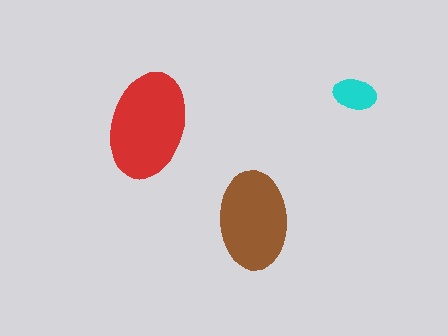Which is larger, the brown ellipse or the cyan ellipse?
The brown one.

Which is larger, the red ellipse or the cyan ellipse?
The red one.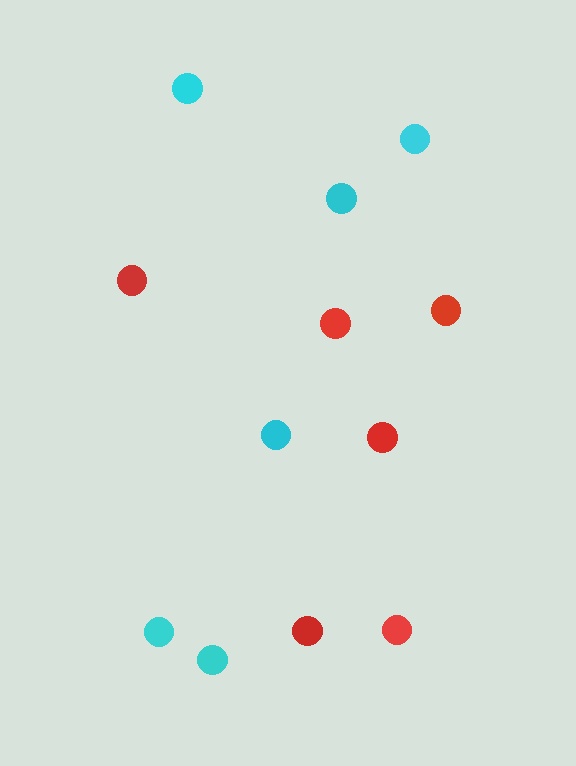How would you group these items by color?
There are 2 groups: one group of red circles (6) and one group of cyan circles (6).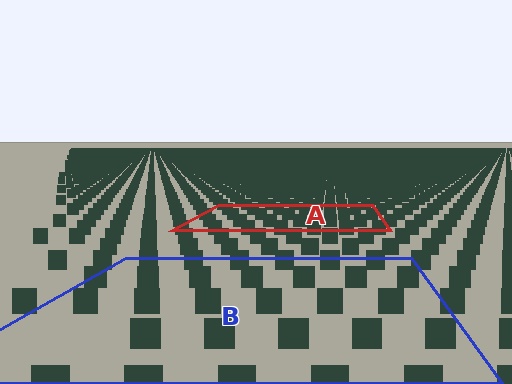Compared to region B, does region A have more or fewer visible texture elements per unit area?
Region A has more texture elements per unit area — they are packed more densely because it is farther away.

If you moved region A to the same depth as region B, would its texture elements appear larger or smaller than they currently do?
They would appear larger. At a closer depth, the same texture elements are projected at a bigger on-screen size.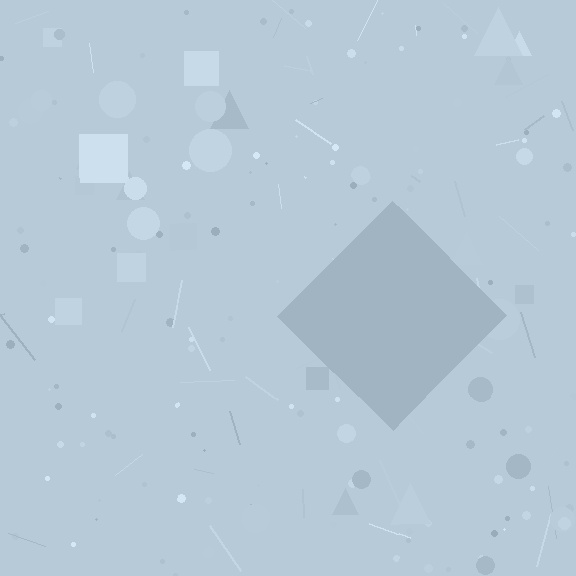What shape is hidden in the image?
A diamond is hidden in the image.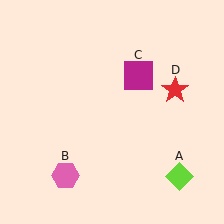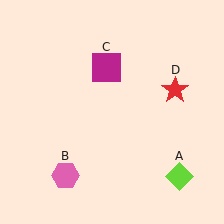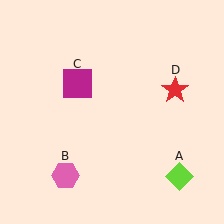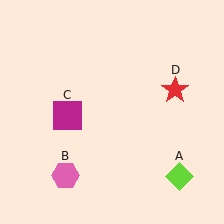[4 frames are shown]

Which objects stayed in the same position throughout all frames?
Lime diamond (object A) and pink hexagon (object B) and red star (object D) remained stationary.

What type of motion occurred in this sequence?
The magenta square (object C) rotated counterclockwise around the center of the scene.